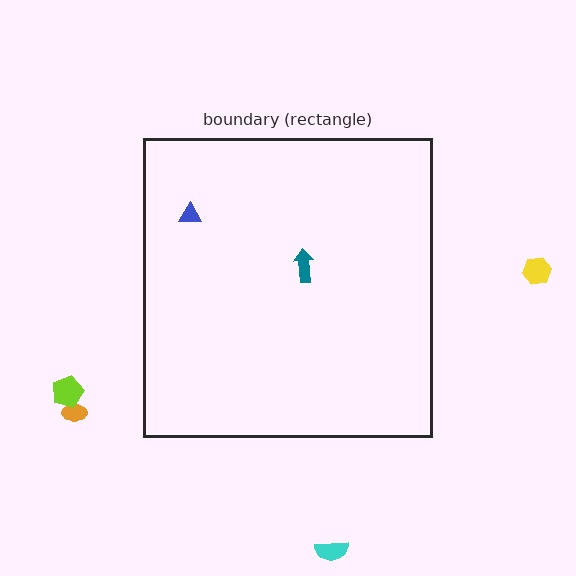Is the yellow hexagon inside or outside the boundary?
Outside.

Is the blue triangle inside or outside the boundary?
Inside.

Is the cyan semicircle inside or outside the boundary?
Outside.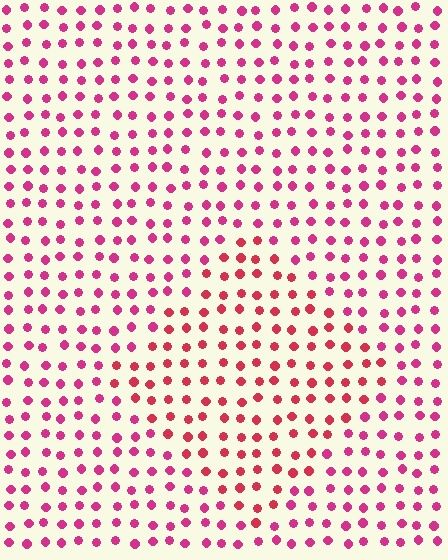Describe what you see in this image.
The image is filled with small magenta elements in a uniform arrangement. A diamond-shaped region is visible where the elements are tinted to a slightly different hue, forming a subtle color boundary.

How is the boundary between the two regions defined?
The boundary is defined purely by a slight shift in hue (about 24 degrees). Spacing, size, and orientation are identical on both sides.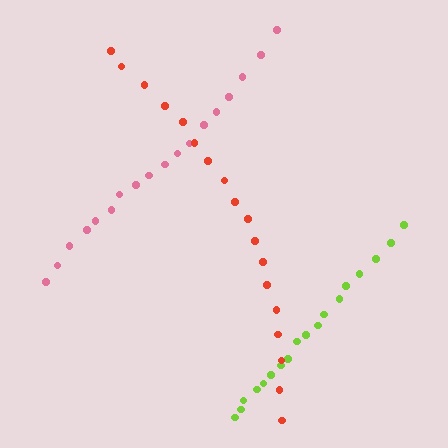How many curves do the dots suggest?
There are 3 distinct paths.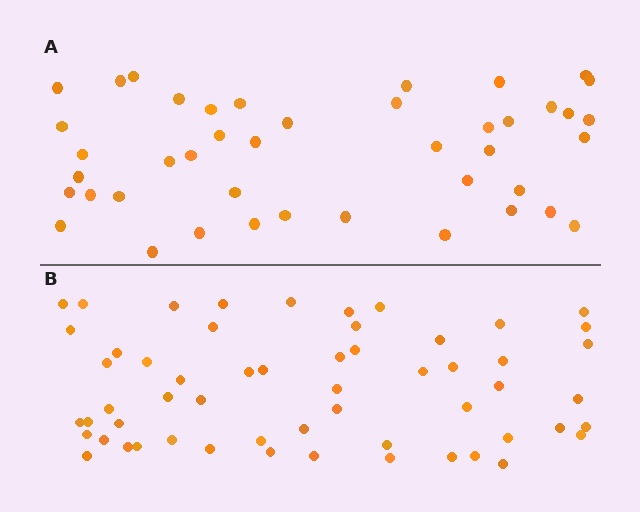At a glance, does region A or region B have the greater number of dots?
Region B (the bottom region) has more dots.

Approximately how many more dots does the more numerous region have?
Region B has approximately 15 more dots than region A.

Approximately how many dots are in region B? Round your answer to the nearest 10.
About 60 dots. (The exact count is 57, which rounds to 60.)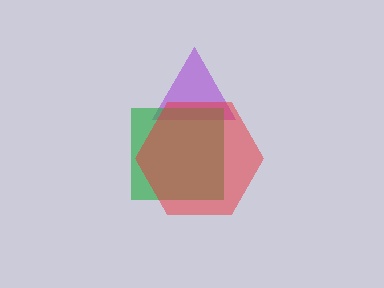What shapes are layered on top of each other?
The layered shapes are: a purple triangle, a green square, a red hexagon.